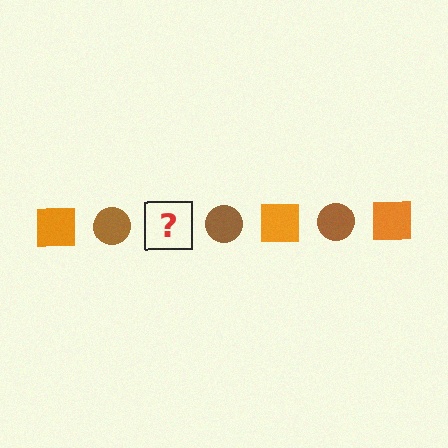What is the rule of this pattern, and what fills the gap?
The rule is that the pattern alternates between orange square and brown circle. The gap should be filled with an orange square.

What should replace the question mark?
The question mark should be replaced with an orange square.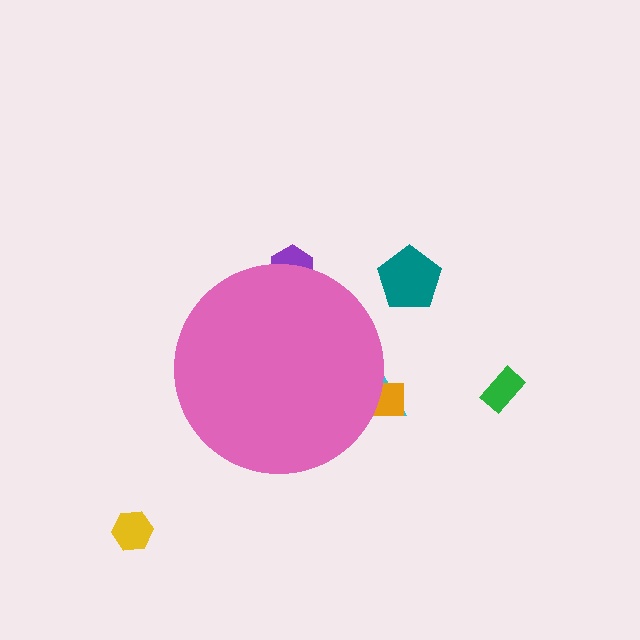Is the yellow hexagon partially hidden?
No, the yellow hexagon is fully visible.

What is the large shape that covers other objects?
A pink circle.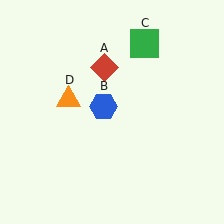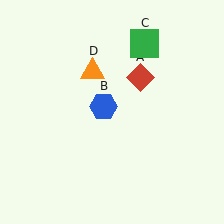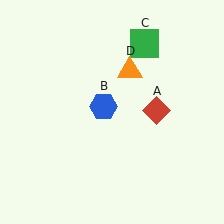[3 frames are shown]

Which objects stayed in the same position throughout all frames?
Blue hexagon (object B) and green square (object C) remained stationary.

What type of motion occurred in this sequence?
The red diamond (object A), orange triangle (object D) rotated clockwise around the center of the scene.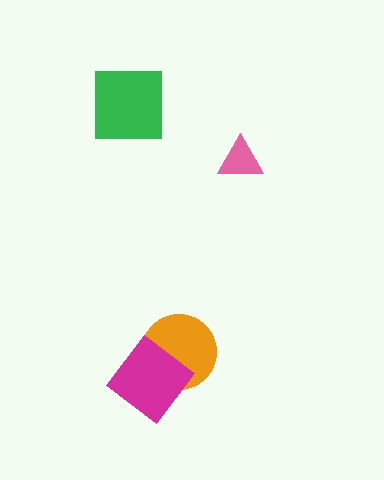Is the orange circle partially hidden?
Yes, it is partially covered by another shape.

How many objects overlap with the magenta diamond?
1 object overlaps with the magenta diamond.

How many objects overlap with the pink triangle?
0 objects overlap with the pink triangle.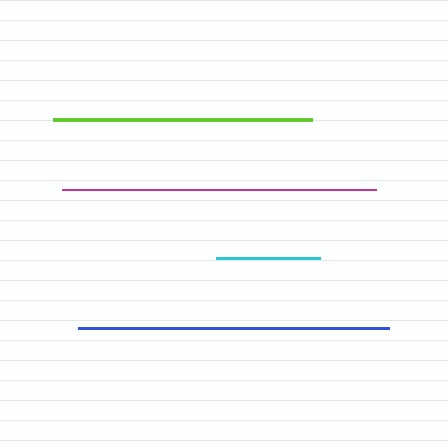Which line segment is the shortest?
The cyan line is the shortest at approximately 103 pixels.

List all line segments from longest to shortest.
From longest to shortest: magenta, blue, lime, cyan.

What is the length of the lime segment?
The lime segment is approximately 258 pixels long.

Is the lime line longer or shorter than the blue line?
The blue line is longer than the lime line.